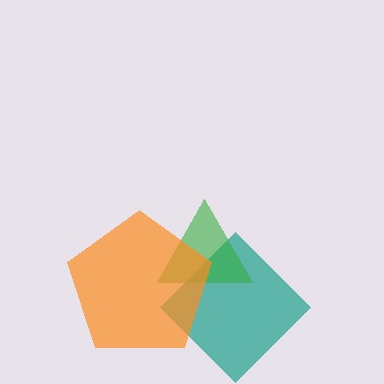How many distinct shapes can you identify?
There are 3 distinct shapes: a teal diamond, a green triangle, an orange pentagon.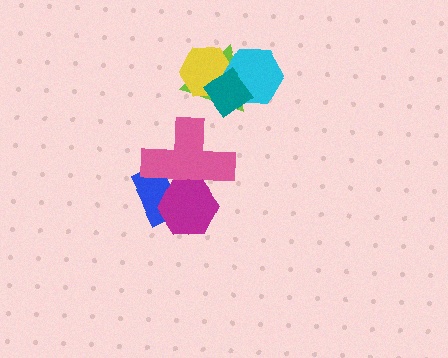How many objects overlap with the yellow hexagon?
3 objects overlap with the yellow hexagon.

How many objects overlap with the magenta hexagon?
2 objects overlap with the magenta hexagon.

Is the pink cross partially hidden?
Yes, it is partially covered by another shape.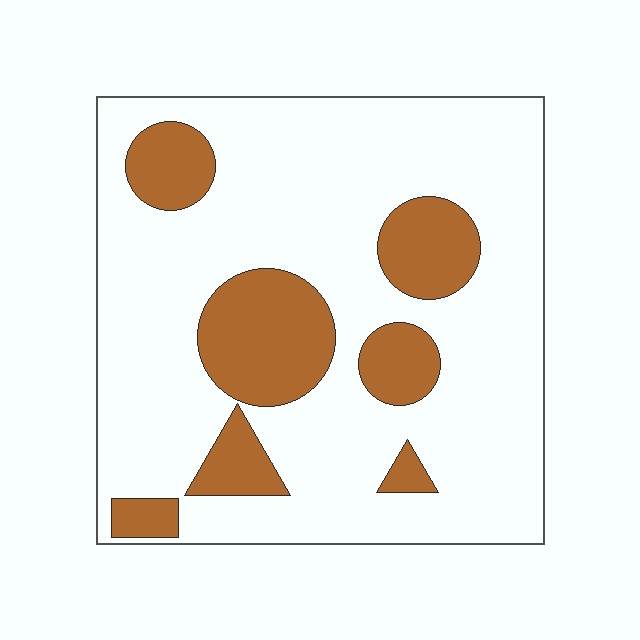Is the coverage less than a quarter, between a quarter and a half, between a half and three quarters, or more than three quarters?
Less than a quarter.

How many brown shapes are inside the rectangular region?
7.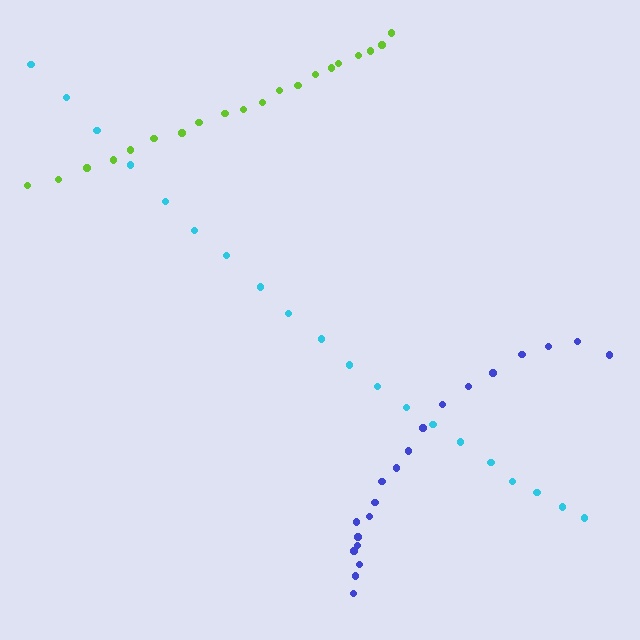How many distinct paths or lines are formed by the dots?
There are 3 distinct paths.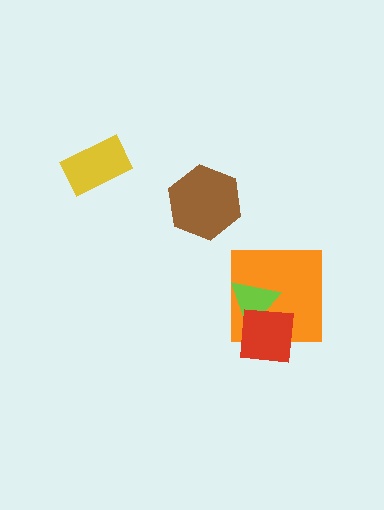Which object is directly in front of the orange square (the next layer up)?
The lime triangle is directly in front of the orange square.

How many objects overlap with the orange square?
2 objects overlap with the orange square.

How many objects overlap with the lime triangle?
2 objects overlap with the lime triangle.